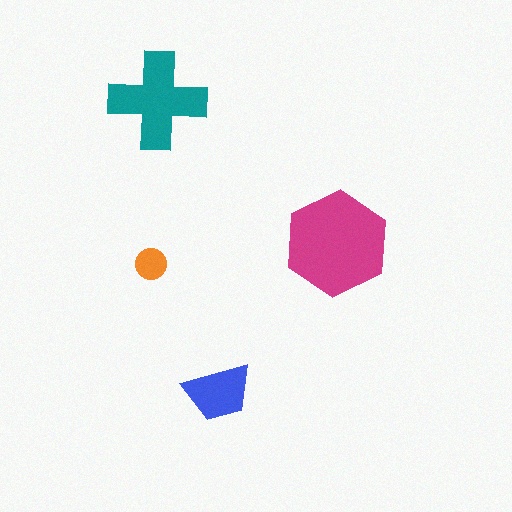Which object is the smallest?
The orange circle.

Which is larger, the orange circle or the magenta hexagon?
The magenta hexagon.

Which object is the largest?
The magenta hexagon.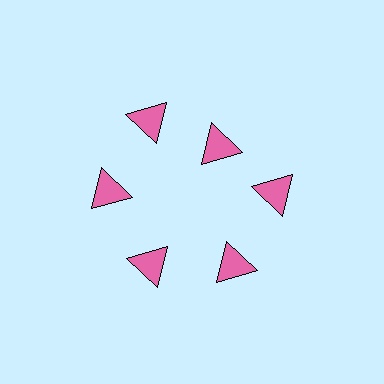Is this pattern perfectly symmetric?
No. The 6 pink triangles are arranged in a ring, but one element near the 1 o'clock position is pulled inward toward the center, breaking the 6-fold rotational symmetry.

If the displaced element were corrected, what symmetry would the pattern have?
It would have 6-fold rotational symmetry — the pattern would map onto itself every 60 degrees.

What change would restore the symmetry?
The symmetry would be restored by moving it outward, back onto the ring so that all 6 triangles sit at equal angles and equal distance from the center.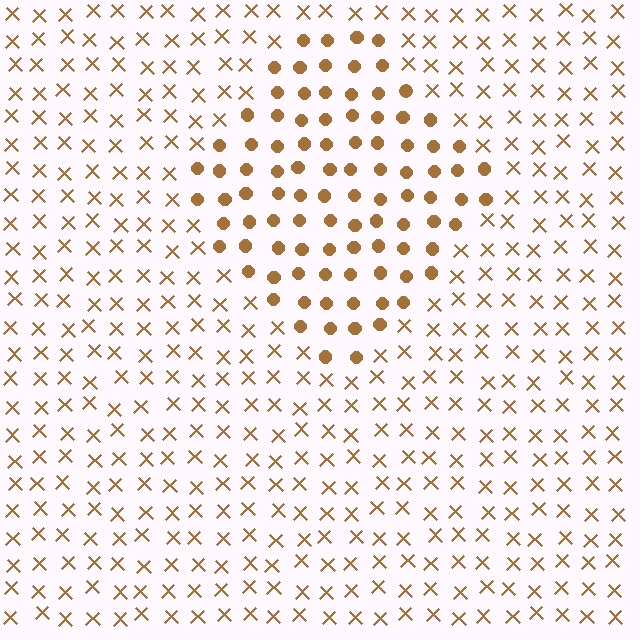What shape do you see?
I see a diamond.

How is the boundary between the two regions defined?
The boundary is defined by a change in element shape: circles inside vs. X marks outside. All elements share the same color and spacing.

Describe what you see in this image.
The image is filled with small brown elements arranged in a uniform grid. A diamond-shaped region contains circles, while the surrounding area contains X marks. The boundary is defined purely by the change in element shape.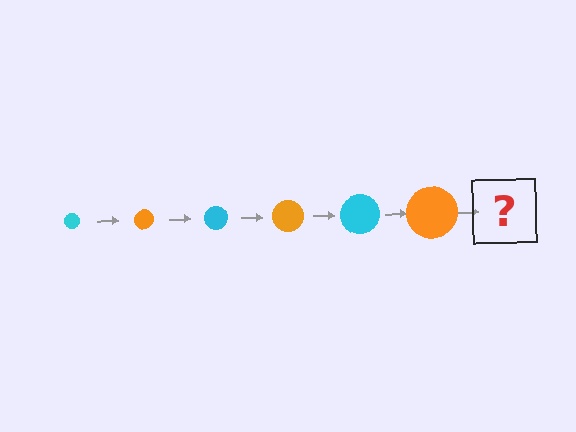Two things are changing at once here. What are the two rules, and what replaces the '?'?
The two rules are that the circle grows larger each step and the color cycles through cyan and orange. The '?' should be a cyan circle, larger than the previous one.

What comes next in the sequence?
The next element should be a cyan circle, larger than the previous one.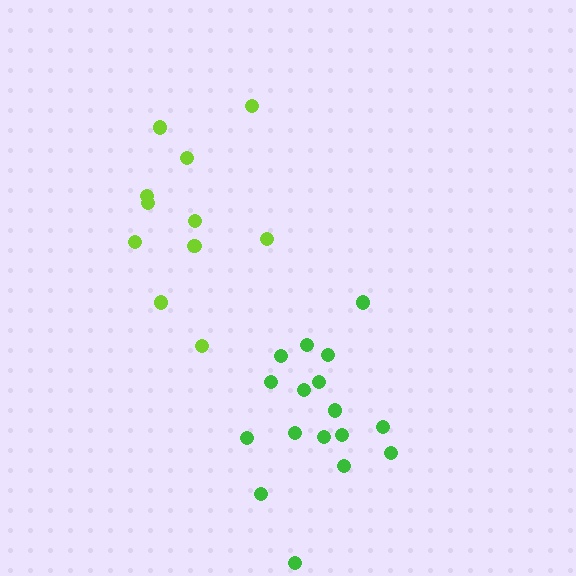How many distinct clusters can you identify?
There are 2 distinct clusters.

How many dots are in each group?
Group 1: 11 dots, Group 2: 17 dots (28 total).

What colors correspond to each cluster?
The clusters are colored: lime, green.